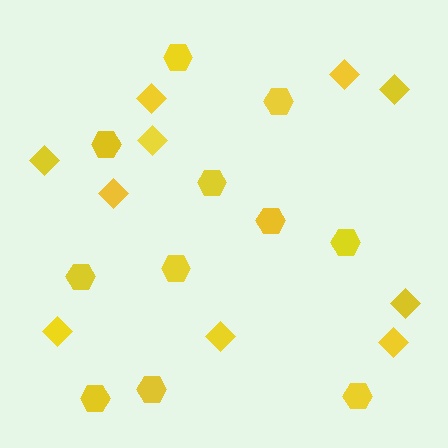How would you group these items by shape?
There are 2 groups: one group of diamonds (10) and one group of hexagons (11).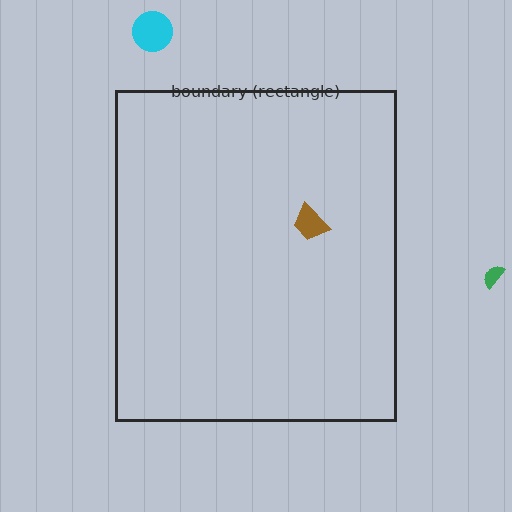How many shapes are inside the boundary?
1 inside, 2 outside.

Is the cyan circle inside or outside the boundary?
Outside.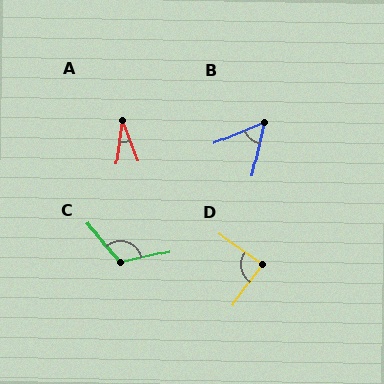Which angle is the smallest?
A, at approximately 28 degrees.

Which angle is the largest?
C, at approximately 117 degrees.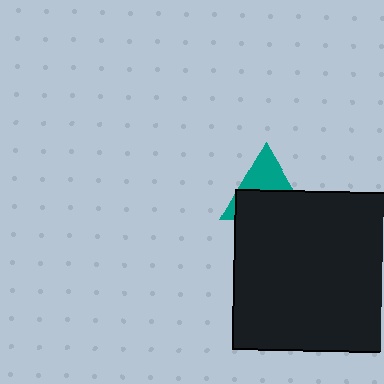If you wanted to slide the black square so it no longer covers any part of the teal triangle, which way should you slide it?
Slide it down — that is the most direct way to separate the two shapes.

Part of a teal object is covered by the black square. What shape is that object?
It is a triangle.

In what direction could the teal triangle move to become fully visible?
The teal triangle could move up. That would shift it out from behind the black square entirely.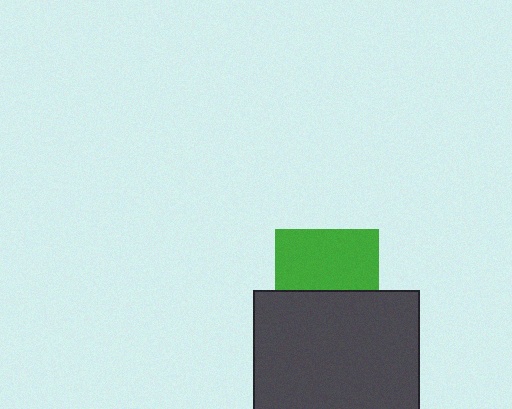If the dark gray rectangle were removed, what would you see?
You would see the complete green square.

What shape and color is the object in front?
The object in front is a dark gray rectangle.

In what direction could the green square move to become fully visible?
The green square could move up. That would shift it out from behind the dark gray rectangle entirely.